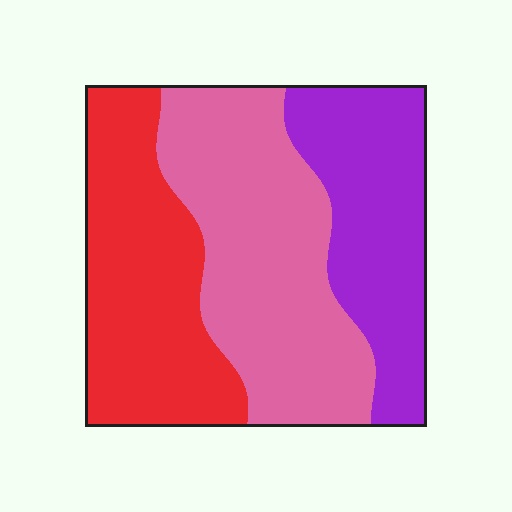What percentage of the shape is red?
Red takes up about one third (1/3) of the shape.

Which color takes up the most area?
Pink, at roughly 40%.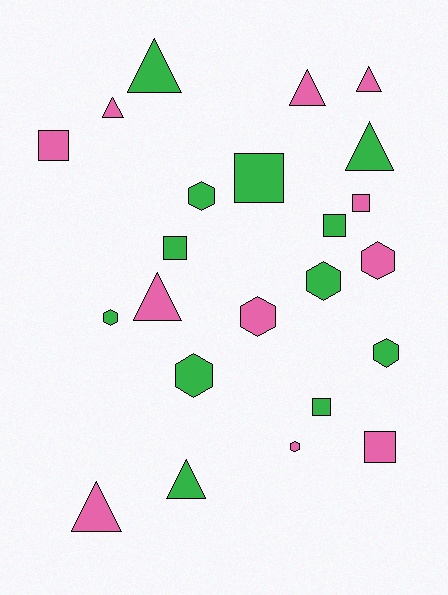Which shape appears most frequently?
Triangle, with 8 objects.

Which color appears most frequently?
Green, with 12 objects.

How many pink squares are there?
There are 3 pink squares.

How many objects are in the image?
There are 23 objects.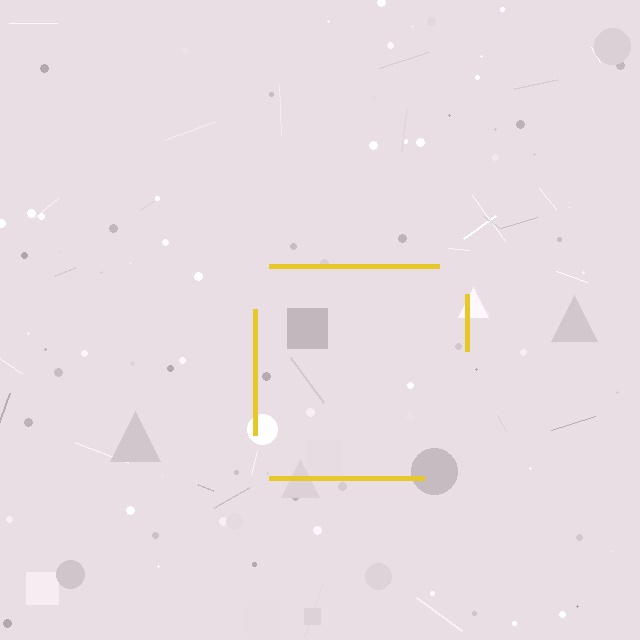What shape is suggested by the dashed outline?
The dashed outline suggests a square.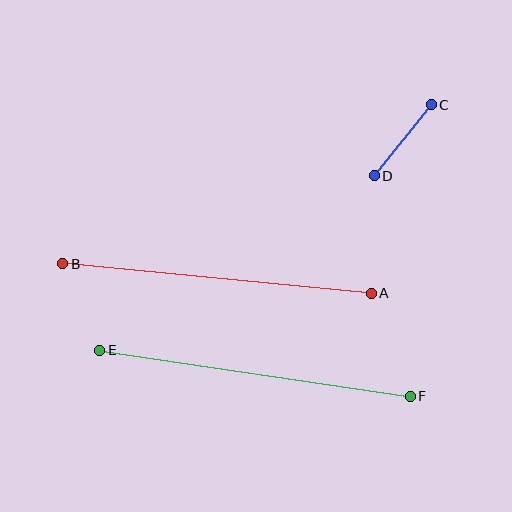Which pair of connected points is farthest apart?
Points E and F are farthest apart.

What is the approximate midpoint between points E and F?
The midpoint is at approximately (255, 373) pixels.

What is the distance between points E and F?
The distance is approximately 314 pixels.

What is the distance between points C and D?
The distance is approximately 91 pixels.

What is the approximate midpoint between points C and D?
The midpoint is at approximately (403, 140) pixels.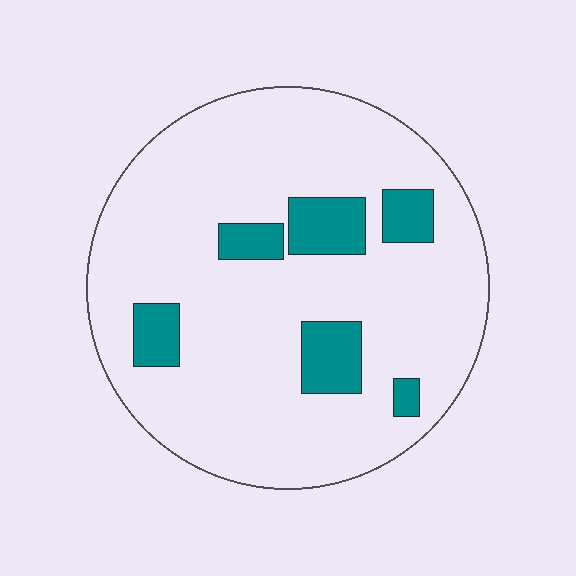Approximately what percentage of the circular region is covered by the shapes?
Approximately 15%.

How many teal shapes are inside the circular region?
6.